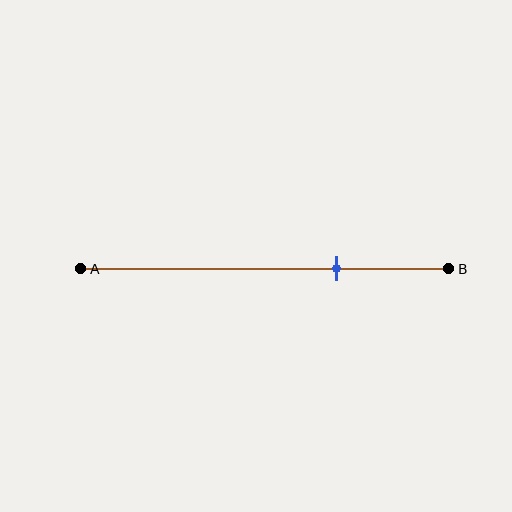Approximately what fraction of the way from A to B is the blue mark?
The blue mark is approximately 70% of the way from A to B.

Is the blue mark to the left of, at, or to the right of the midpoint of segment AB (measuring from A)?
The blue mark is to the right of the midpoint of segment AB.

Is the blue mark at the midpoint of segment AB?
No, the mark is at about 70% from A, not at the 50% midpoint.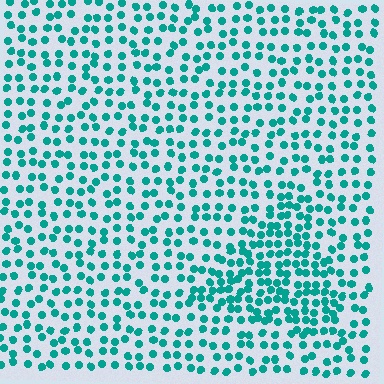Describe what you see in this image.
The image contains small teal elements arranged at two different densities. A triangle-shaped region is visible where the elements are more densely packed than the surrounding area.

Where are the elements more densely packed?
The elements are more densely packed inside the triangle boundary.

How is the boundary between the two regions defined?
The boundary is defined by a change in element density (approximately 1.7x ratio). All elements are the same color, size, and shape.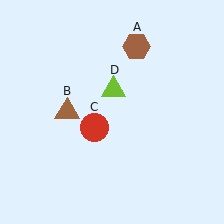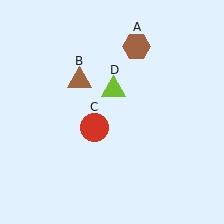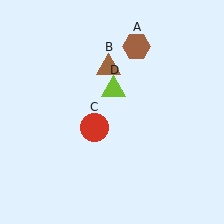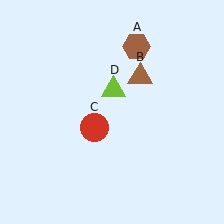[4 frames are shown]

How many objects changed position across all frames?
1 object changed position: brown triangle (object B).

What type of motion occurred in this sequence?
The brown triangle (object B) rotated clockwise around the center of the scene.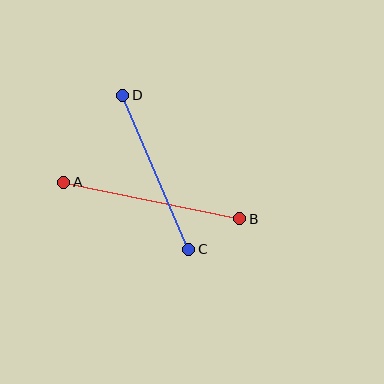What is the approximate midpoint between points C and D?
The midpoint is at approximately (156, 172) pixels.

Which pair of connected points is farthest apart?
Points A and B are farthest apart.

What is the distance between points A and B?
The distance is approximately 180 pixels.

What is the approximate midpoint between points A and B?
The midpoint is at approximately (152, 201) pixels.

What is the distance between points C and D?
The distance is approximately 167 pixels.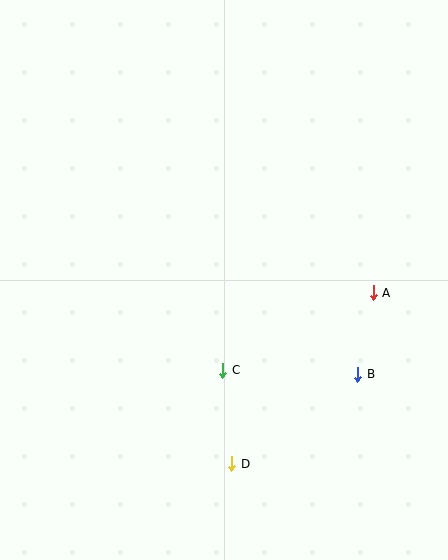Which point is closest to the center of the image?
Point C at (223, 370) is closest to the center.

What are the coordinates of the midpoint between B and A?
The midpoint between B and A is at (365, 334).